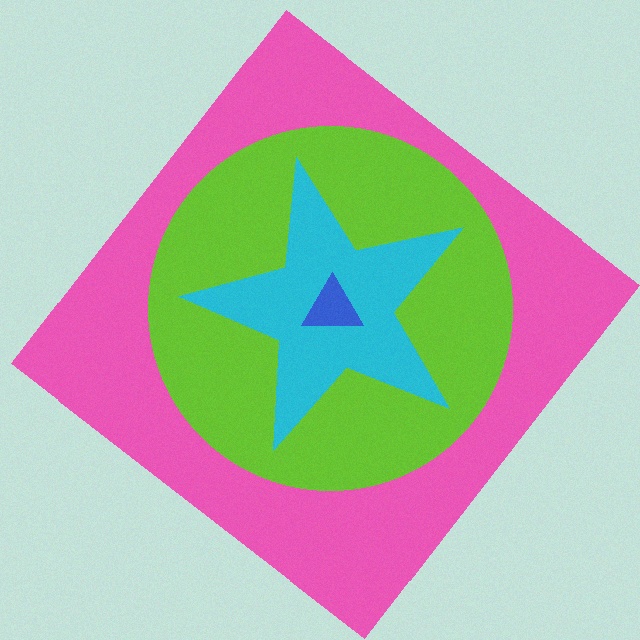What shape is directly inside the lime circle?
The cyan star.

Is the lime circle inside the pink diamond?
Yes.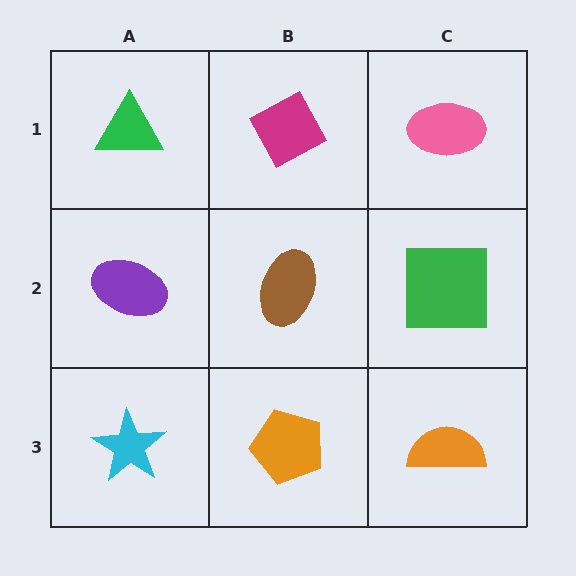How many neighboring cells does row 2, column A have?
3.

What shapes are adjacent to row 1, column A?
A purple ellipse (row 2, column A), a magenta diamond (row 1, column B).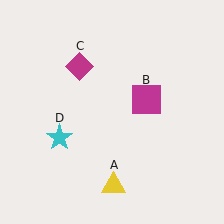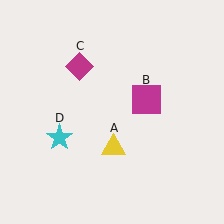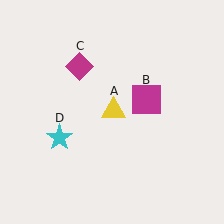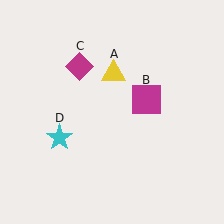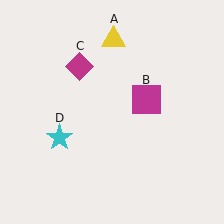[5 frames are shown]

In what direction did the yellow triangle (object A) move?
The yellow triangle (object A) moved up.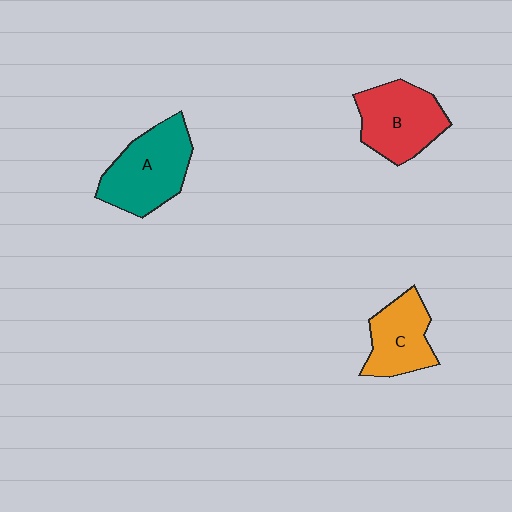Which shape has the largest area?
Shape A (teal).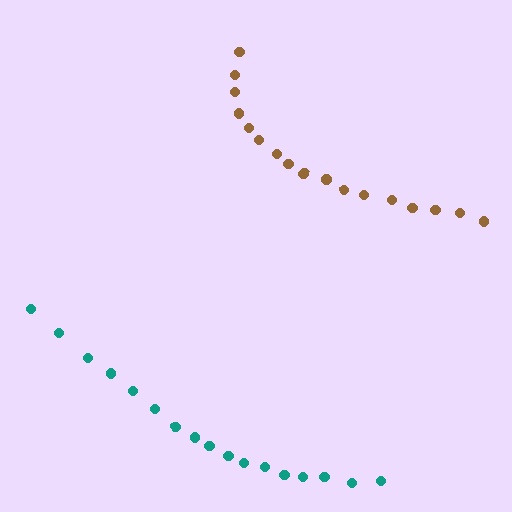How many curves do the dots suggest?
There are 2 distinct paths.